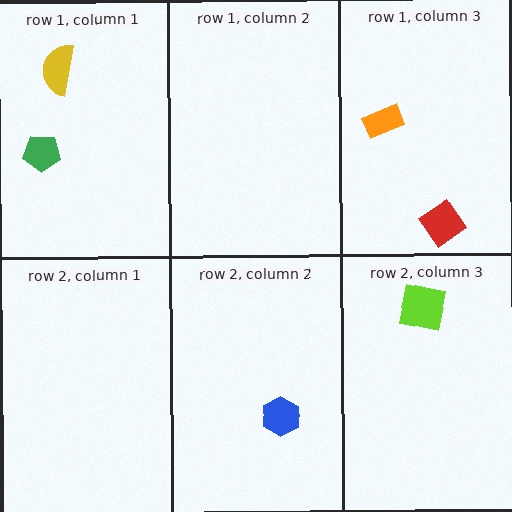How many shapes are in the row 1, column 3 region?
2.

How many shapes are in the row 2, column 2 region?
1.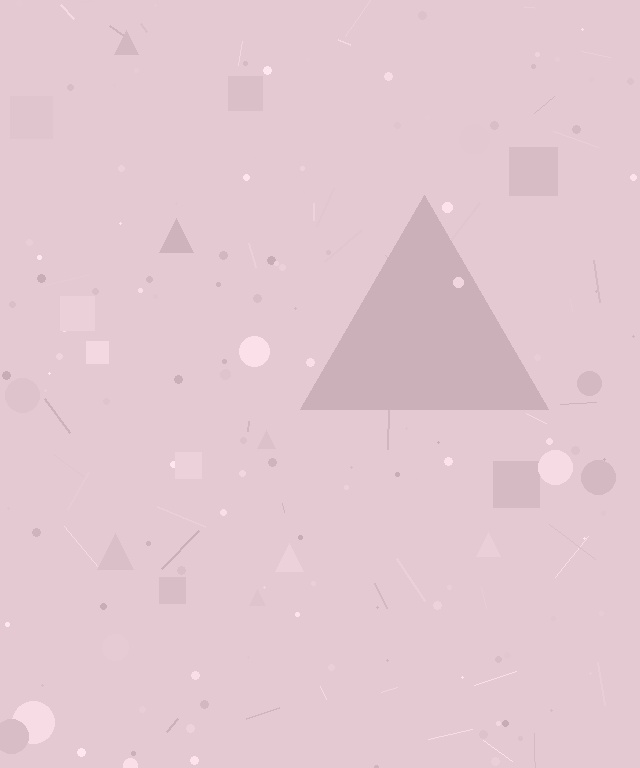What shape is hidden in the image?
A triangle is hidden in the image.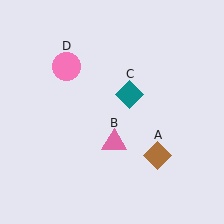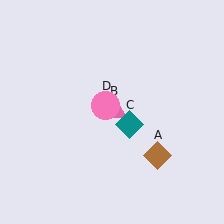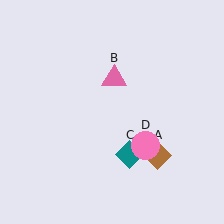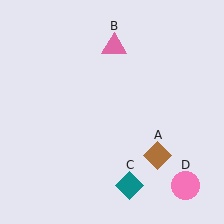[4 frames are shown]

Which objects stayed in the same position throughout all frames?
Brown diamond (object A) remained stationary.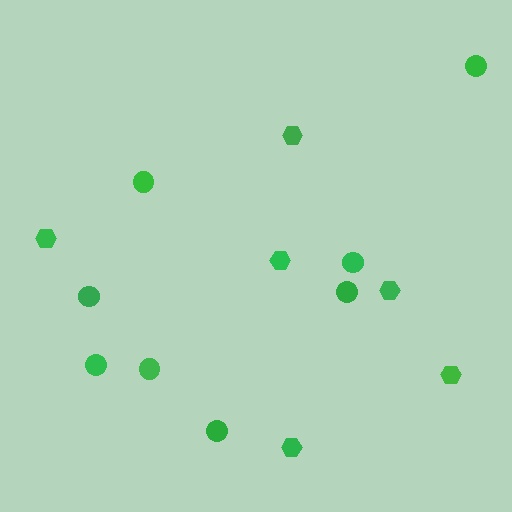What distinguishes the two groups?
There are 2 groups: one group of hexagons (6) and one group of circles (8).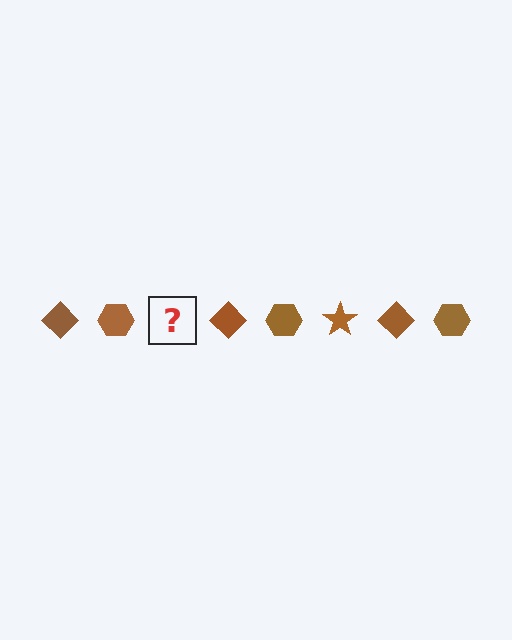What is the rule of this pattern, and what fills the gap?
The rule is that the pattern cycles through diamond, hexagon, star shapes in brown. The gap should be filled with a brown star.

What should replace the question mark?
The question mark should be replaced with a brown star.